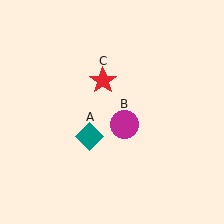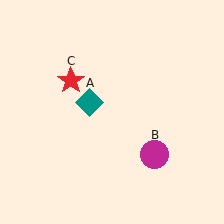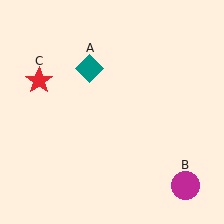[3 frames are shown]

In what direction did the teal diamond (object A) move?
The teal diamond (object A) moved up.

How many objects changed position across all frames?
3 objects changed position: teal diamond (object A), magenta circle (object B), red star (object C).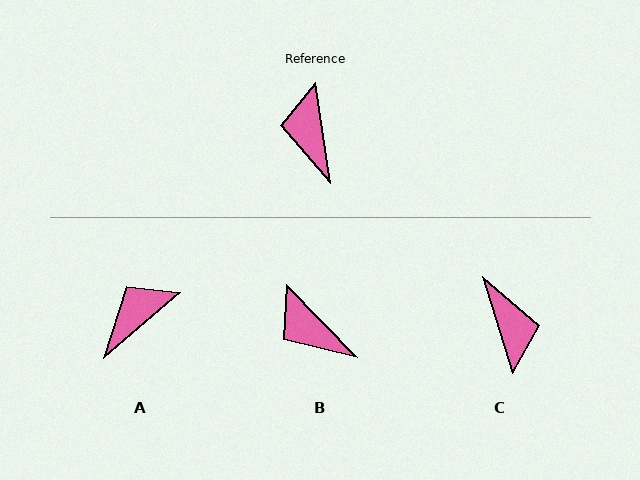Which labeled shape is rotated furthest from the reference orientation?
C, about 171 degrees away.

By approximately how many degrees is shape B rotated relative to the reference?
Approximately 35 degrees counter-clockwise.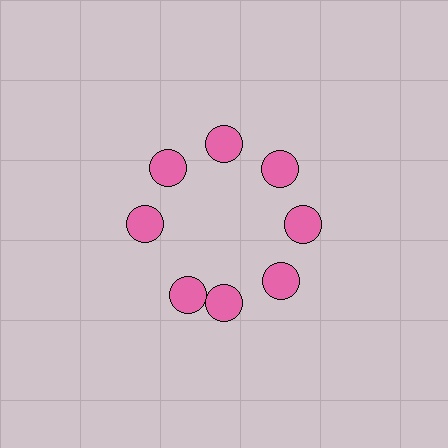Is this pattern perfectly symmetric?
No. The 8 pink circles are arranged in a ring, but one element near the 8 o'clock position is rotated out of alignment along the ring, breaking the 8-fold rotational symmetry.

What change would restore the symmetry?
The symmetry would be restored by rotating it back into even spacing with its neighbors so that all 8 circles sit at equal angles and equal distance from the center.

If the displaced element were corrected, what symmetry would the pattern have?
It would have 8-fold rotational symmetry — the pattern would map onto itself every 45 degrees.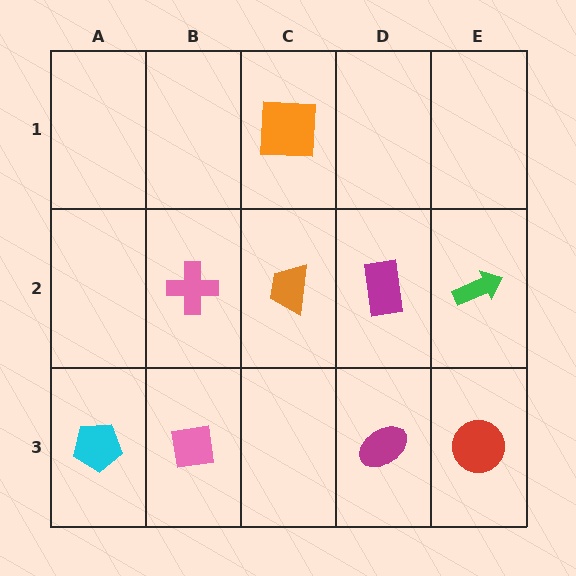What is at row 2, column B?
A pink cross.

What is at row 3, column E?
A red circle.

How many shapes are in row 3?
4 shapes.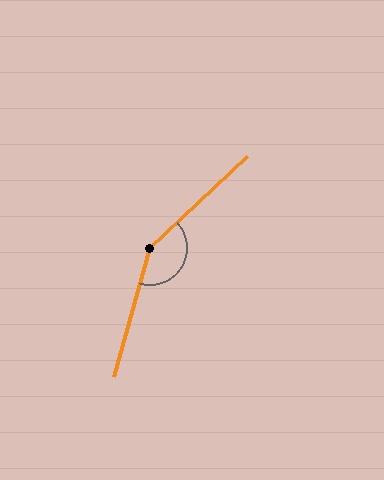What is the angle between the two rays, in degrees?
Approximately 149 degrees.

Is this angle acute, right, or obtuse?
It is obtuse.